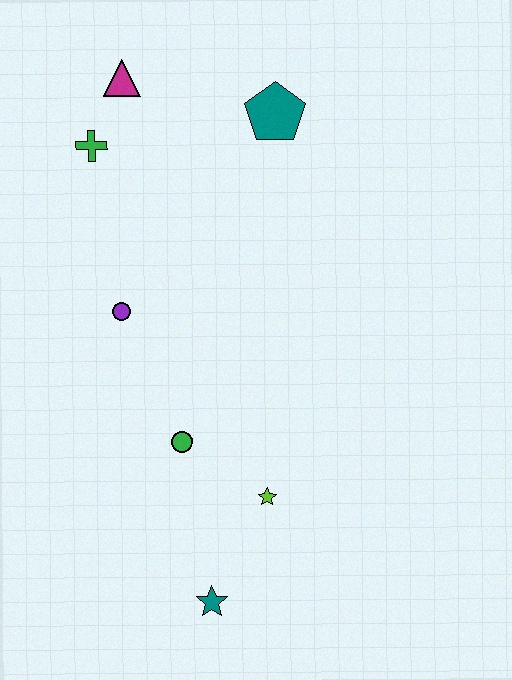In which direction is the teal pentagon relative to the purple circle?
The teal pentagon is above the purple circle.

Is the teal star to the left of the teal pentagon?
Yes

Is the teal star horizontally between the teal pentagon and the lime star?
No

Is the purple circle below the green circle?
No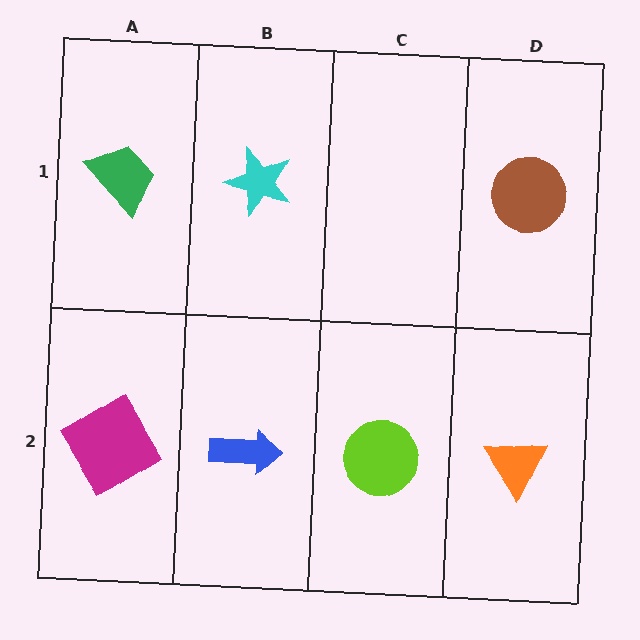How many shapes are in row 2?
4 shapes.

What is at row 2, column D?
An orange triangle.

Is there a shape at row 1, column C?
No, that cell is empty.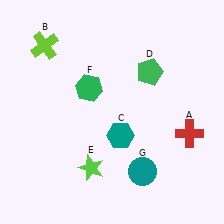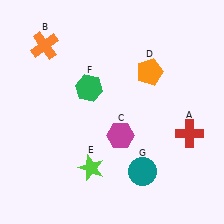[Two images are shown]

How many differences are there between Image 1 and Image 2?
There are 3 differences between the two images.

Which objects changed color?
B changed from lime to orange. C changed from teal to magenta. D changed from green to orange.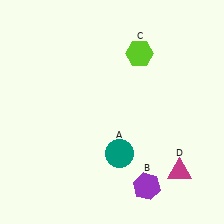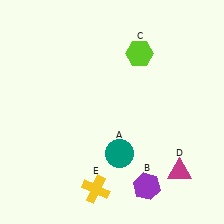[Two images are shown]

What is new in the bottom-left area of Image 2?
A yellow cross (E) was added in the bottom-left area of Image 2.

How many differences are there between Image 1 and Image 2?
There is 1 difference between the two images.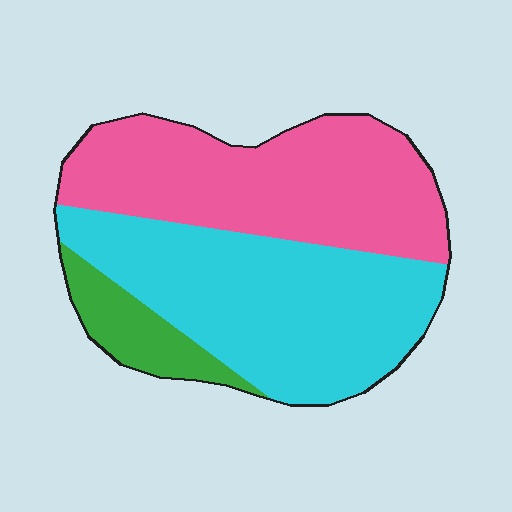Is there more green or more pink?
Pink.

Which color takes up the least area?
Green, at roughly 10%.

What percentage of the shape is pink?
Pink covers about 45% of the shape.